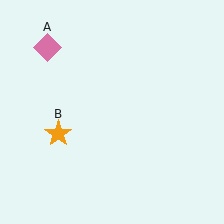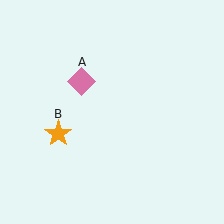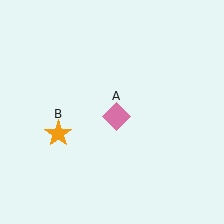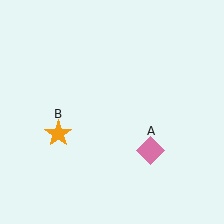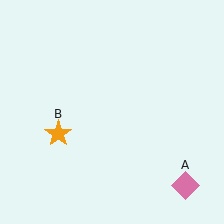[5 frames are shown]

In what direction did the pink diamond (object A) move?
The pink diamond (object A) moved down and to the right.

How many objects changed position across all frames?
1 object changed position: pink diamond (object A).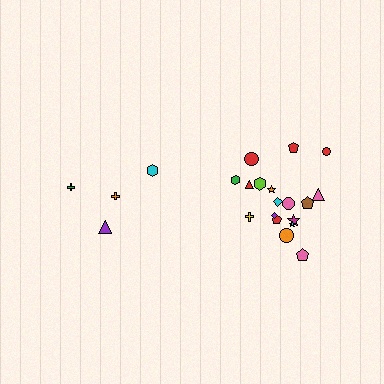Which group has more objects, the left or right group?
The right group.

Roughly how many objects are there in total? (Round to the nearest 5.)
Roughly 20 objects in total.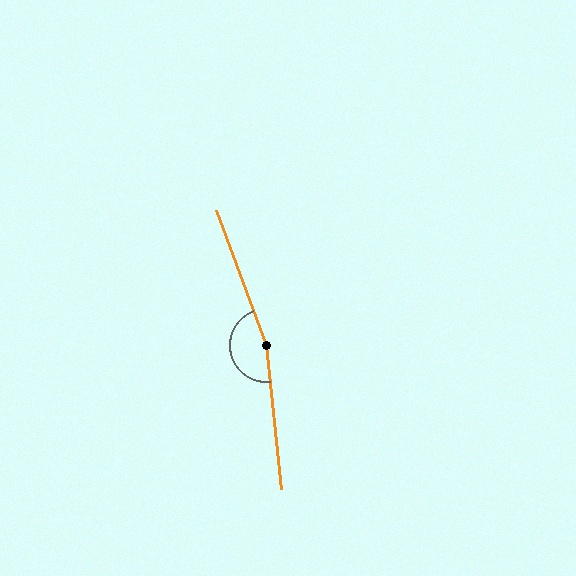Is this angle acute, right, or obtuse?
It is obtuse.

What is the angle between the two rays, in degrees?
Approximately 165 degrees.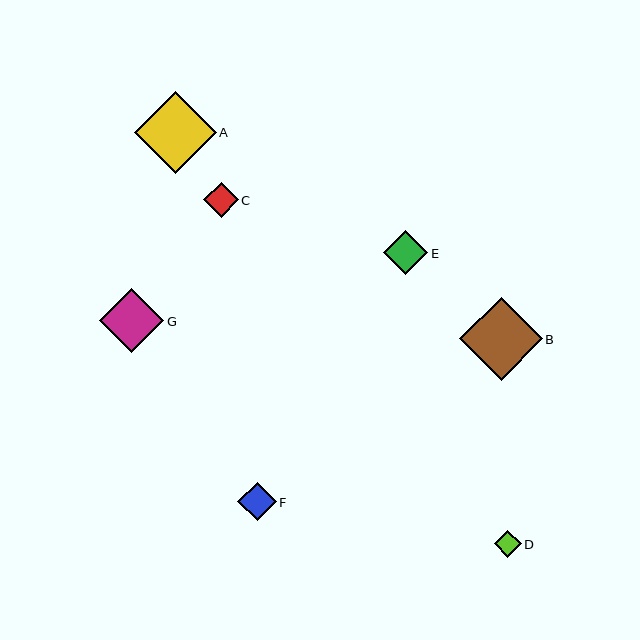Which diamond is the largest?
Diamond B is the largest with a size of approximately 83 pixels.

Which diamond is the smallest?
Diamond D is the smallest with a size of approximately 27 pixels.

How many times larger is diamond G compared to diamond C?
Diamond G is approximately 1.8 times the size of diamond C.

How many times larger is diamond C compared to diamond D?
Diamond C is approximately 1.3 times the size of diamond D.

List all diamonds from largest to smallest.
From largest to smallest: B, A, G, E, F, C, D.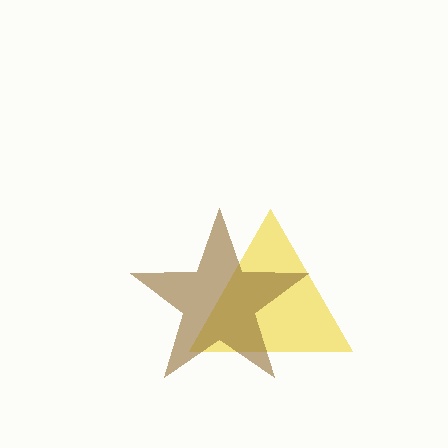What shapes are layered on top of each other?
The layered shapes are: a yellow triangle, a brown star.